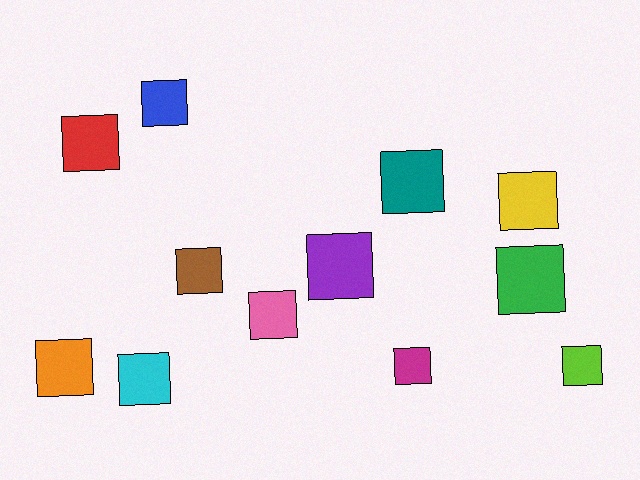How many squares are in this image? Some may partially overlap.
There are 12 squares.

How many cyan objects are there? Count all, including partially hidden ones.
There is 1 cyan object.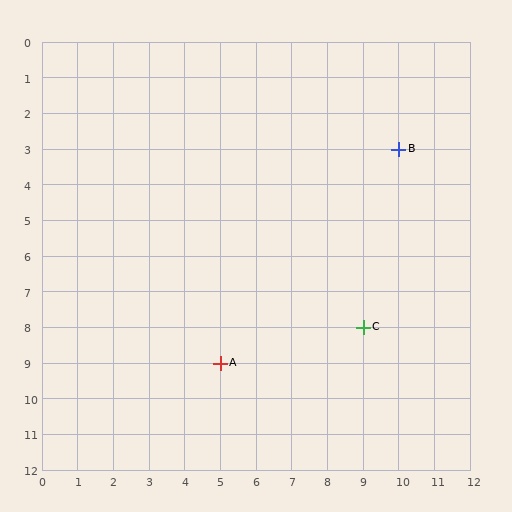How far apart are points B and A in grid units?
Points B and A are 5 columns and 6 rows apart (about 7.8 grid units diagonally).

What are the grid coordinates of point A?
Point A is at grid coordinates (5, 9).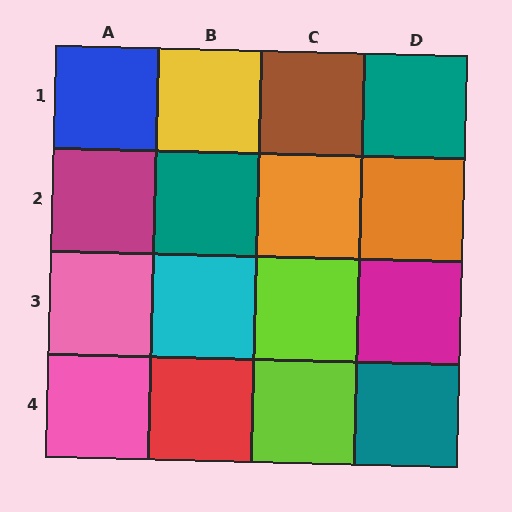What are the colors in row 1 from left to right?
Blue, yellow, brown, teal.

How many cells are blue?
1 cell is blue.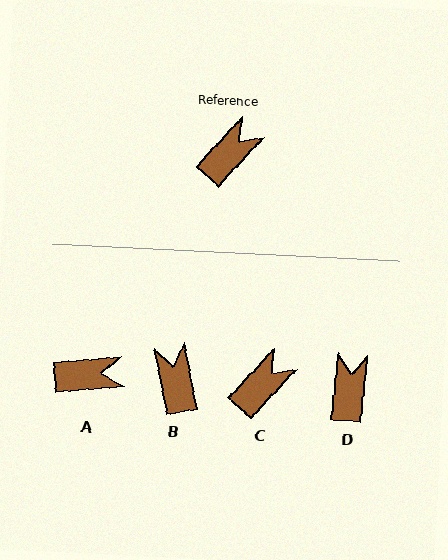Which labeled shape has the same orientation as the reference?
C.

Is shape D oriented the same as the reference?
No, it is off by about 37 degrees.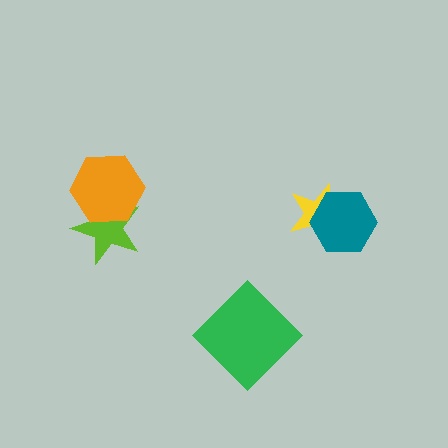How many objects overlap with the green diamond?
0 objects overlap with the green diamond.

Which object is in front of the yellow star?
The teal hexagon is in front of the yellow star.